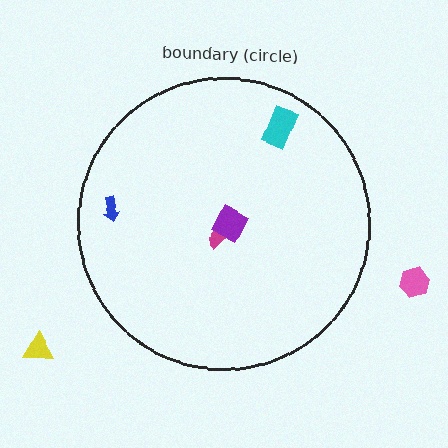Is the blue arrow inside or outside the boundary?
Inside.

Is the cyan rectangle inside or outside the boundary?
Inside.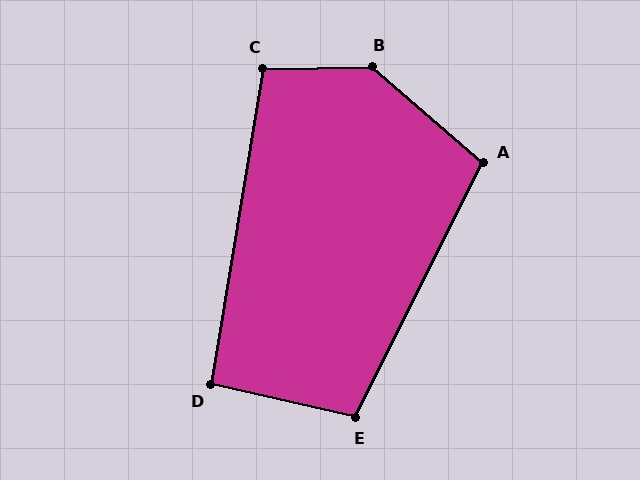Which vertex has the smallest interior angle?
D, at approximately 94 degrees.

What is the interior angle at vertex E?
Approximately 104 degrees (obtuse).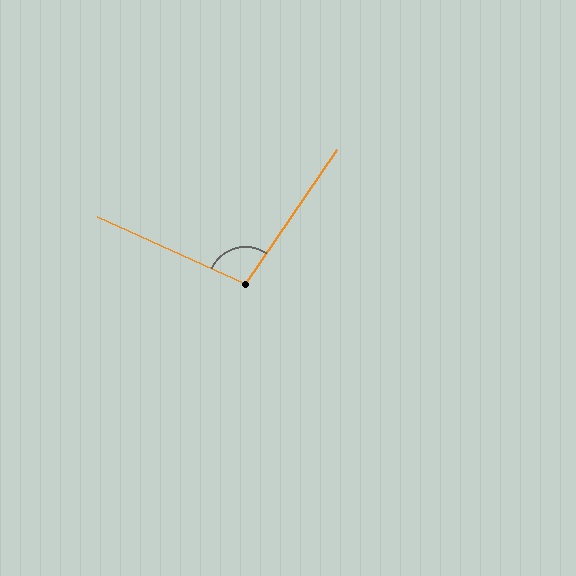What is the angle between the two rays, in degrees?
Approximately 100 degrees.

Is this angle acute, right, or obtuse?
It is obtuse.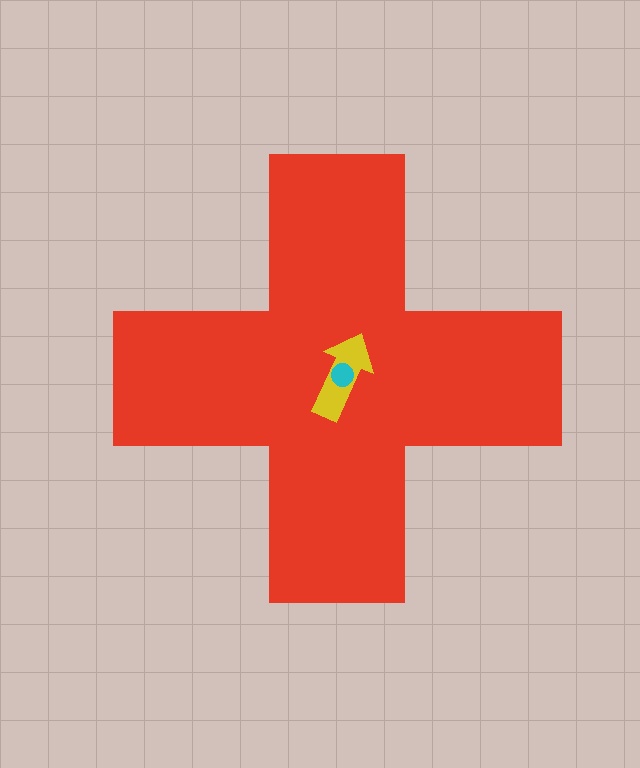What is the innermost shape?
The cyan circle.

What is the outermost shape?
The red cross.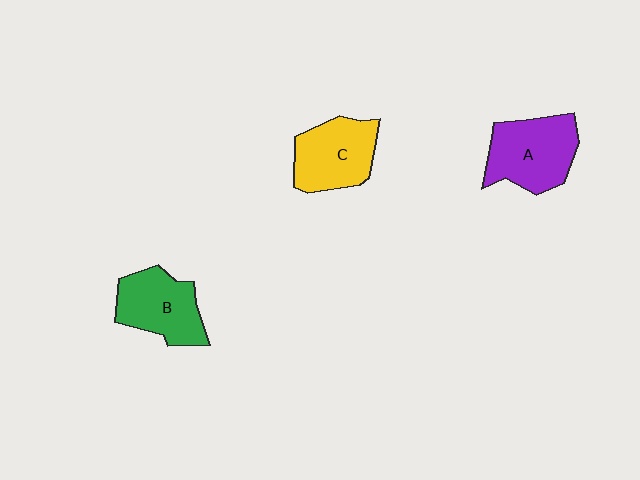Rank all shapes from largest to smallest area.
From largest to smallest: A (purple), C (yellow), B (green).